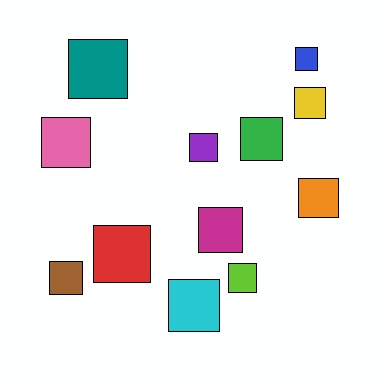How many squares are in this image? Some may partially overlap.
There are 12 squares.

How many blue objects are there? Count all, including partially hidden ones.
There is 1 blue object.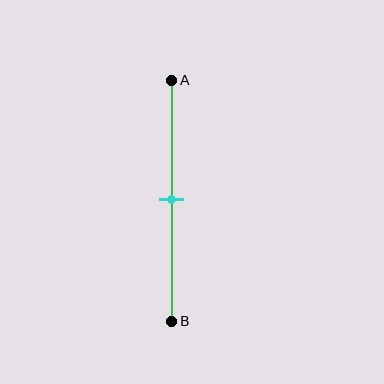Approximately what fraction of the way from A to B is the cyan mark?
The cyan mark is approximately 50% of the way from A to B.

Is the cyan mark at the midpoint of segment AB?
Yes, the mark is approximately at the midpoint.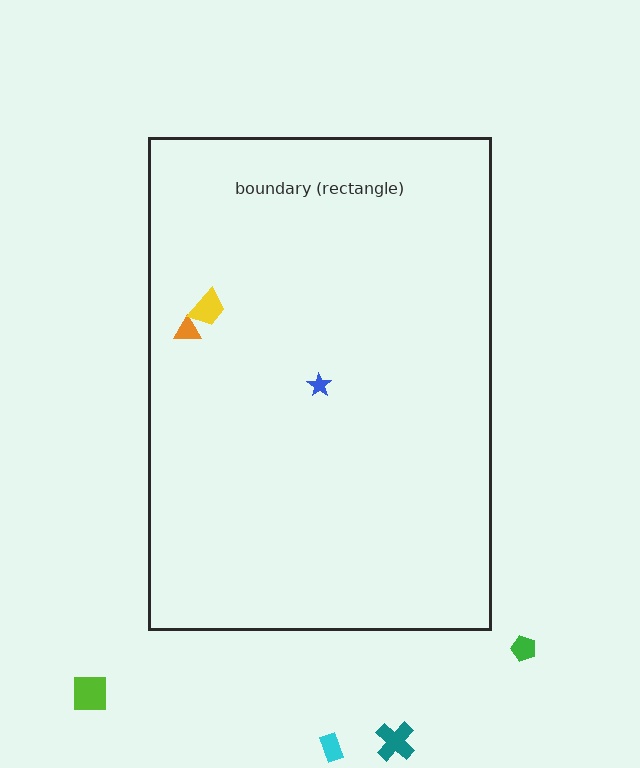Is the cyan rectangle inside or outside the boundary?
Outside.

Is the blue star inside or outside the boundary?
Inside.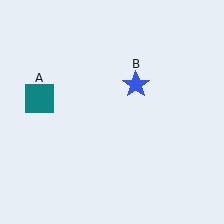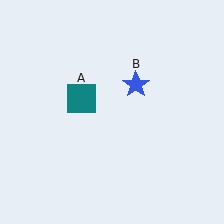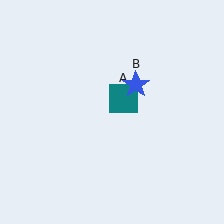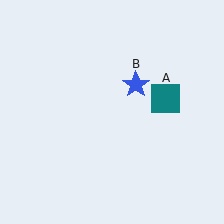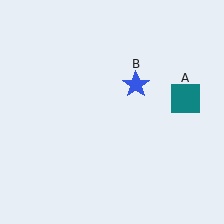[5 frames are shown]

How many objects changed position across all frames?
1 object changed position: teal square (object A).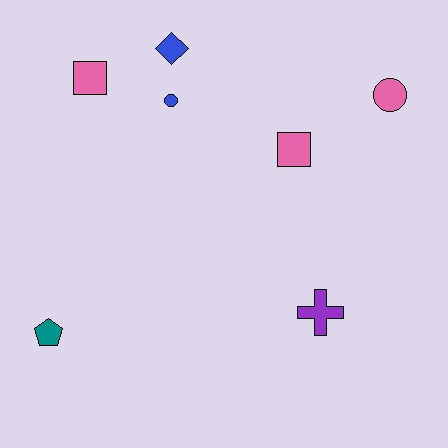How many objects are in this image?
There are 7 objects.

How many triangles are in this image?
There are no triangles.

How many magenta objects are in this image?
There are no magenta objects.